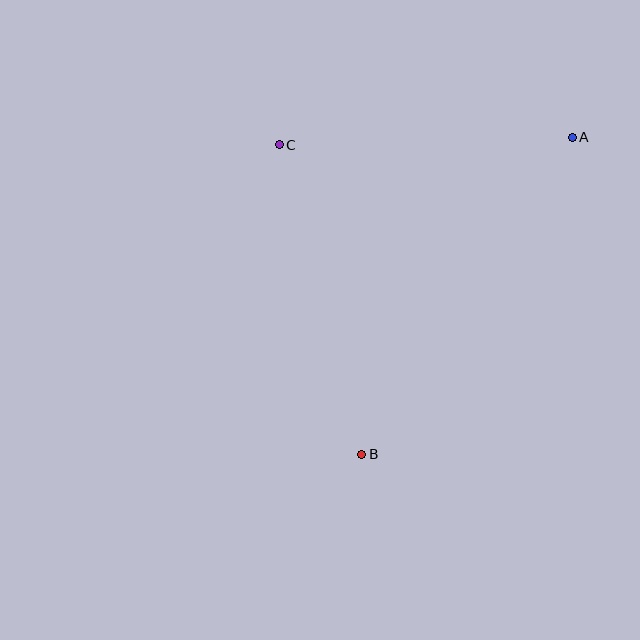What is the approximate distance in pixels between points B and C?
The distance between B and C is approximately 320 pixels.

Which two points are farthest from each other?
Points A and B are farthest from each other.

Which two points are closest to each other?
Points A and C are closest to each other.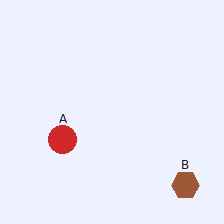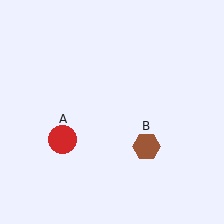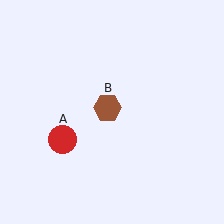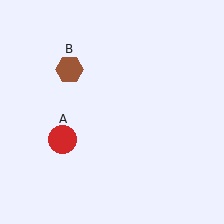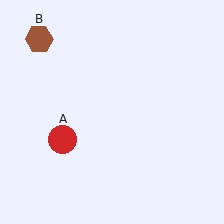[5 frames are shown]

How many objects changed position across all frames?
1 object changed position: brown hexagon (object B).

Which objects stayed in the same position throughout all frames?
Red circle (object A) remained stationary.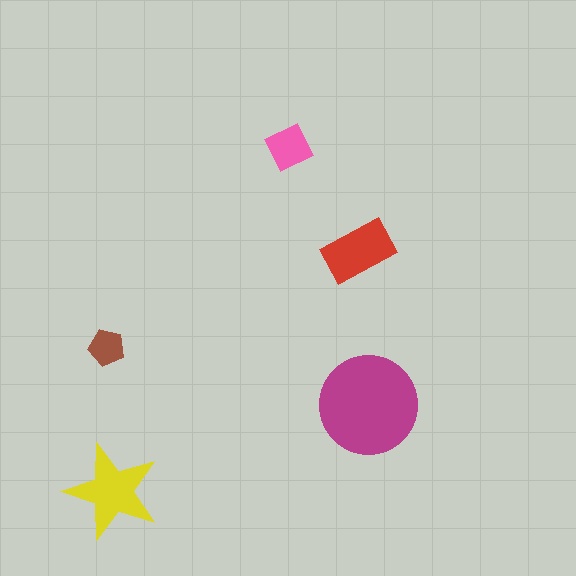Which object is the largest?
The magenta circle.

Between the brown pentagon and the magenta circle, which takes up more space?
The magenta circle.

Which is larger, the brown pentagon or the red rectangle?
The red rectangle.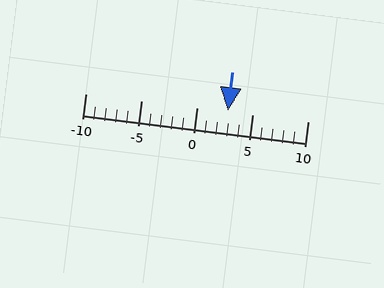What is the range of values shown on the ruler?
The ruler shows values from -10 to 10.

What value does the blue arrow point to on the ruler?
The blue arrow points to approximately 3.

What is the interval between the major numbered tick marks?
The major tick marks are spaced 5 units apart.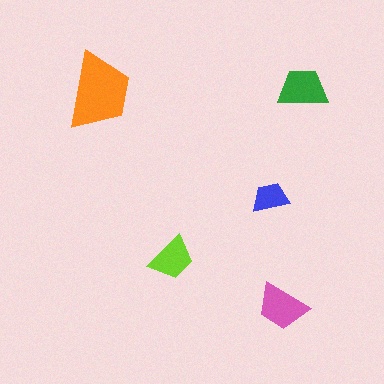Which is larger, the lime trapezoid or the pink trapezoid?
The pink one.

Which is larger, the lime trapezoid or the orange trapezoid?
The orange one.